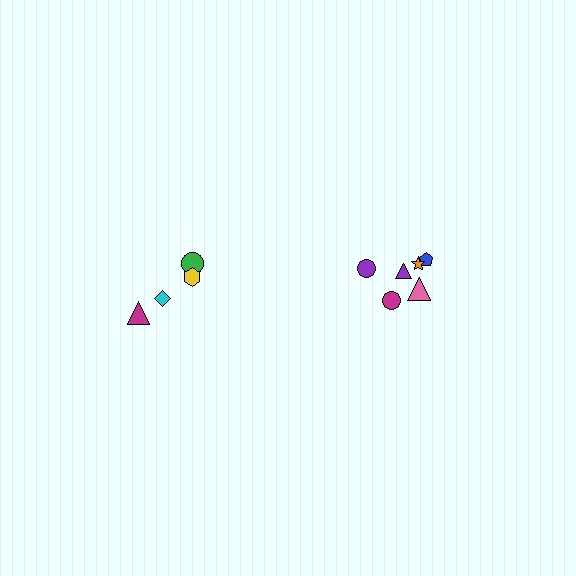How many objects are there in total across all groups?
There are 10 objects.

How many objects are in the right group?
There are 6 objects.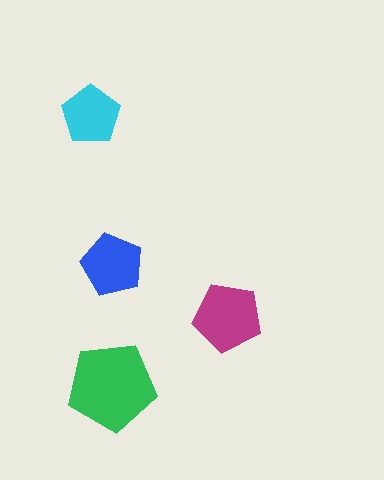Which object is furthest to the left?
The cyan pentagon is leftmost.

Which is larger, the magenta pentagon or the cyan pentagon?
The magenta one.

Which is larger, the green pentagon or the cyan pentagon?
The green one.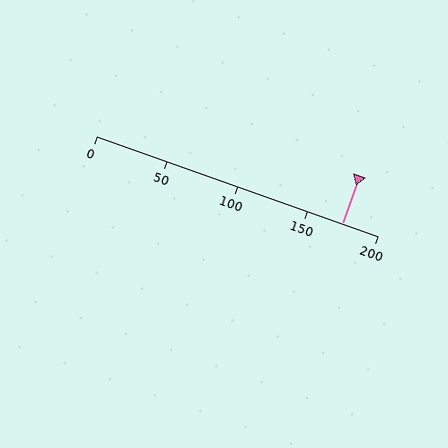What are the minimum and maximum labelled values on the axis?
The axis runs from 0 to 200.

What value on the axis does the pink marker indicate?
The marker indicates approximately 175.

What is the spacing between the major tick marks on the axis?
The major ticks are spaced 50 apart.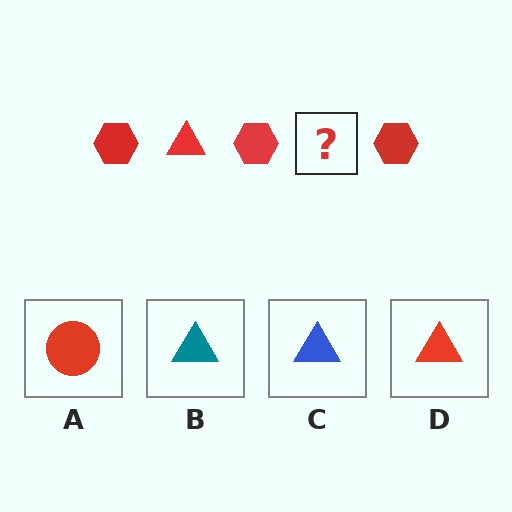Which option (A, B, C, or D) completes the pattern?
D.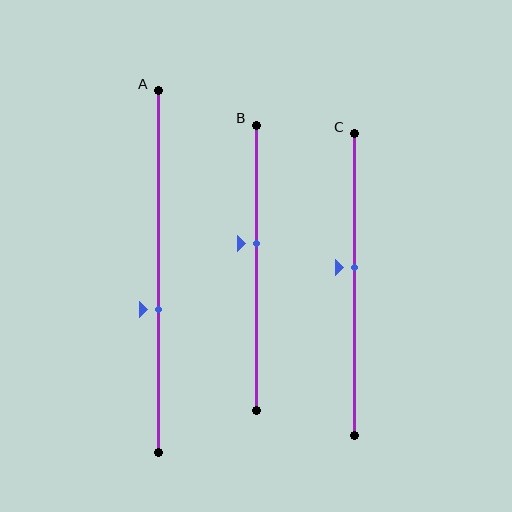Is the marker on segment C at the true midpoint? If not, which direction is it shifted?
No, the marker on segment C is shifted upward by about 6% of the segment length.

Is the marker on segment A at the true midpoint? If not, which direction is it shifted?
No, the marker on segment A is shifted downward by about 11% of the segment length.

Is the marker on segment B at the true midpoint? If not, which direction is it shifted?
No, the marker on segment B is shifted upward by about 9% of the segment length.